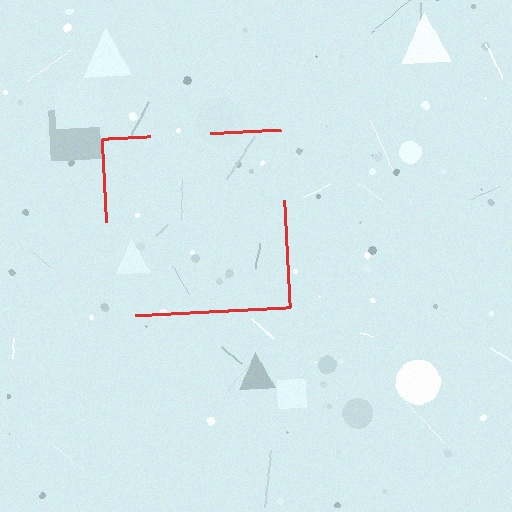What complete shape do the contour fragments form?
The contour fragments form a square.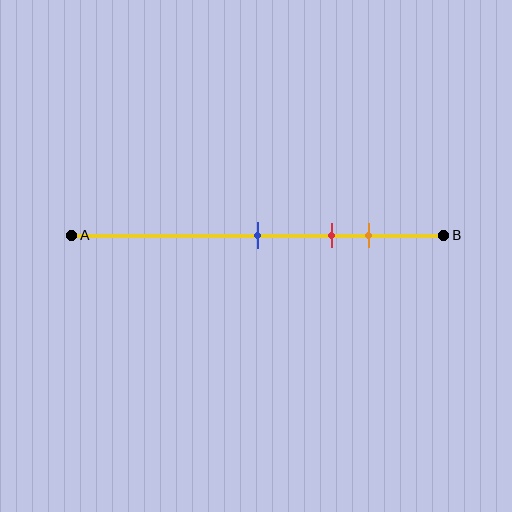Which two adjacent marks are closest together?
The red and orange marks are the closest adjacent pair.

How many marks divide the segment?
There are 3 marks dividing the segment.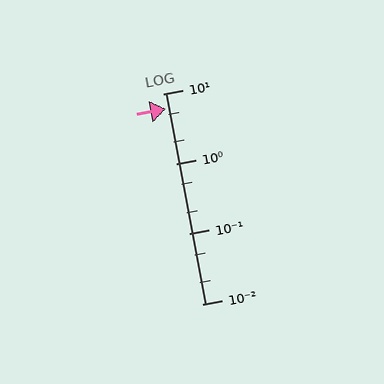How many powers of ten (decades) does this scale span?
The scale spans 3 decades, from 0.01 to 10.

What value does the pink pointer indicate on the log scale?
The pointer indicates approximately 6.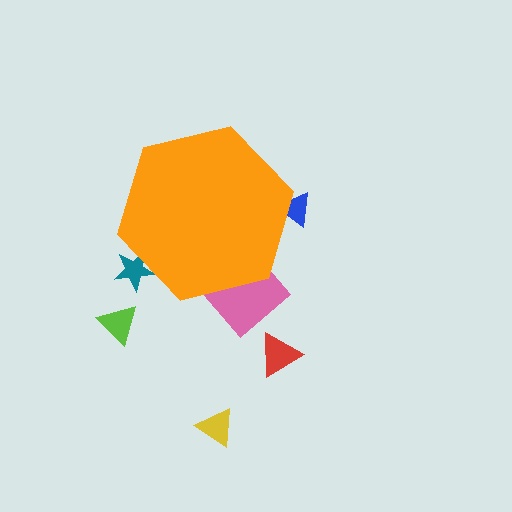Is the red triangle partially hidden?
No, the red triangle is fully visible.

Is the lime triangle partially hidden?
No, the lime triangle is fully visible.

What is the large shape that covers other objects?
An orange hexagon.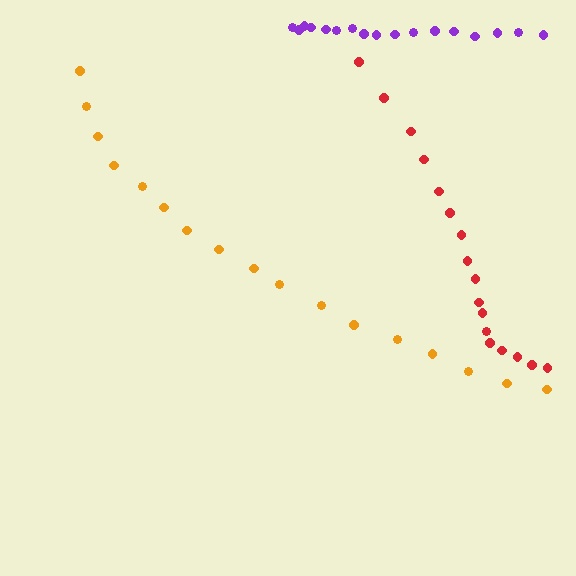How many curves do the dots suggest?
There are 3 distinct paths.